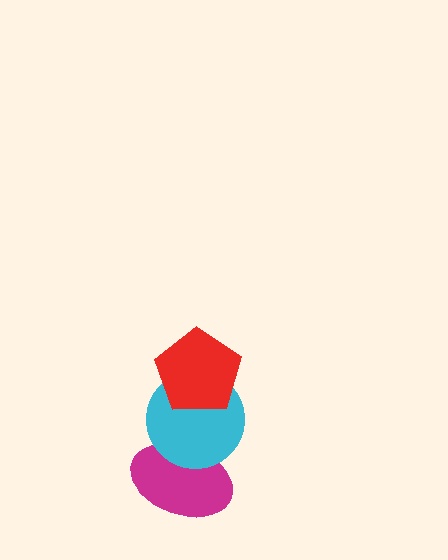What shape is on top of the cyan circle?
The red pentagon is on top of the cyan circle.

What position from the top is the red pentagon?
The red pentagon is 1st from the top.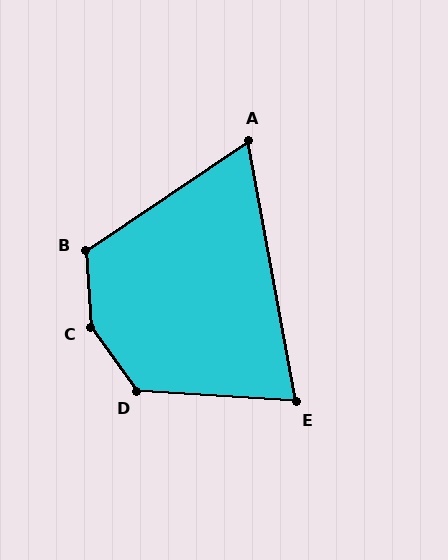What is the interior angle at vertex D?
Approximately 129 degrees (obtuse).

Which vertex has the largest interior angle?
C, at approximately 148 degrees.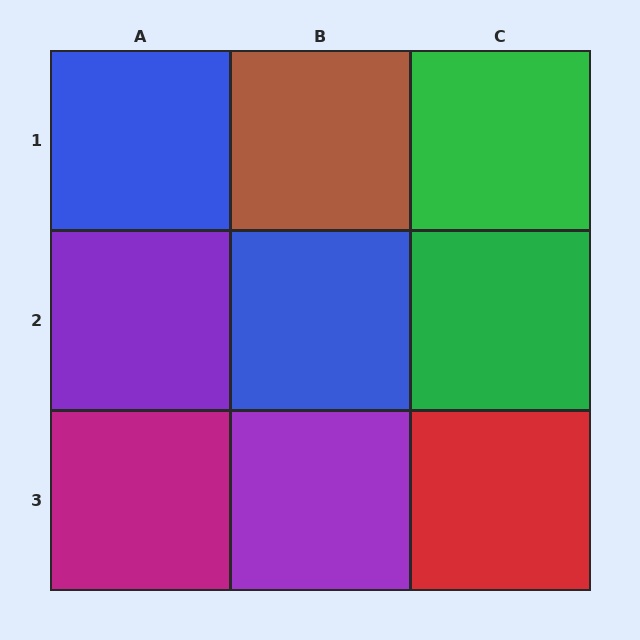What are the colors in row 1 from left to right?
Blue, brown, green.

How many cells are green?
2 cells are green.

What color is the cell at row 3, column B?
Purple.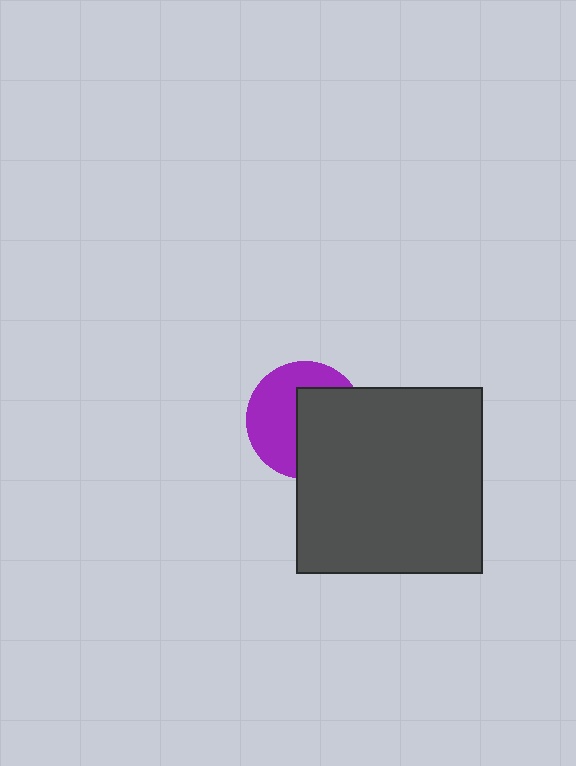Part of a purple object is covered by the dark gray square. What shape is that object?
It is a circle.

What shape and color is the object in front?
The object in front is a dark gray square.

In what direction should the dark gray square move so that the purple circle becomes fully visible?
The dark gray square should move right. That is the shortest direction to clear the overlap and leave the purple circle fully visible.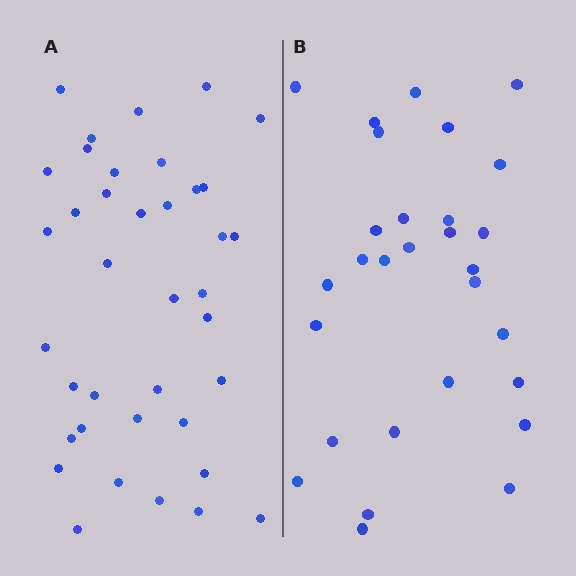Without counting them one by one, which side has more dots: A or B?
Region A (the left region) has more dots.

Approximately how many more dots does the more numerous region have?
Region A has roughly 8 or so more dots than region B.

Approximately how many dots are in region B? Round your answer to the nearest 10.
About 30 dots. (The exact count is 29, which rounds to 30.)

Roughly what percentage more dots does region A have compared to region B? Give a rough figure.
About 30% more.